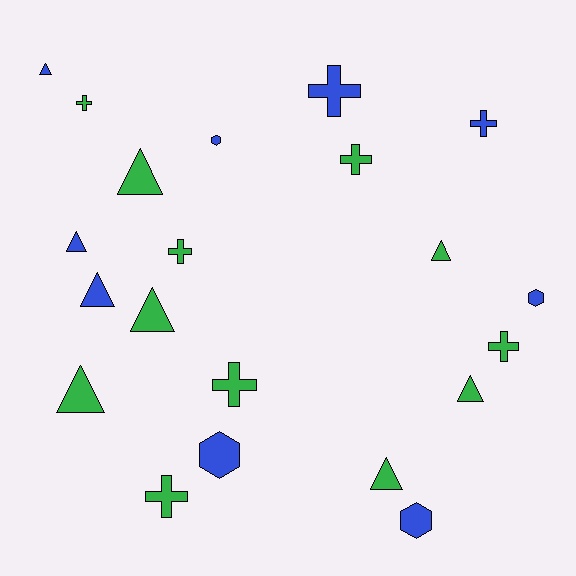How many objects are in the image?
There are 21 objects.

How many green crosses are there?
There are 6 green crosses.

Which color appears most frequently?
Green, with 12 objects.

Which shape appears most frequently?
Triangle, with 9 objects.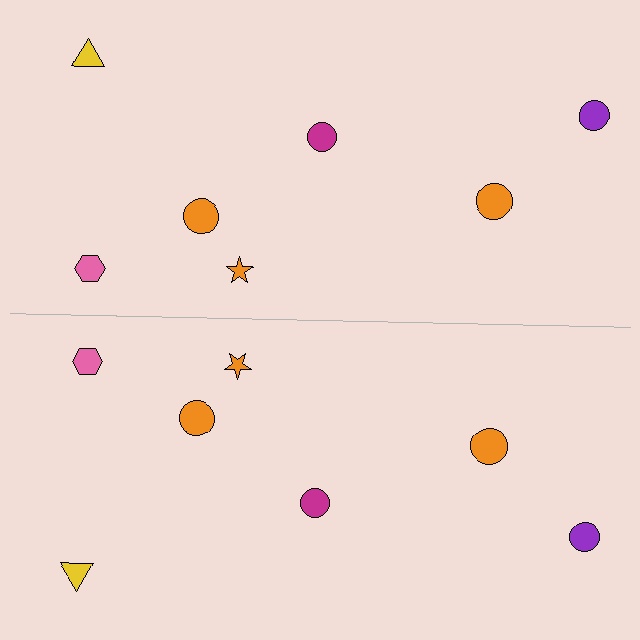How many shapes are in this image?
There are 14 shapes in this image.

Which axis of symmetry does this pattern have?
The pattern has a horizontal axis of symmetry running through the center of the image.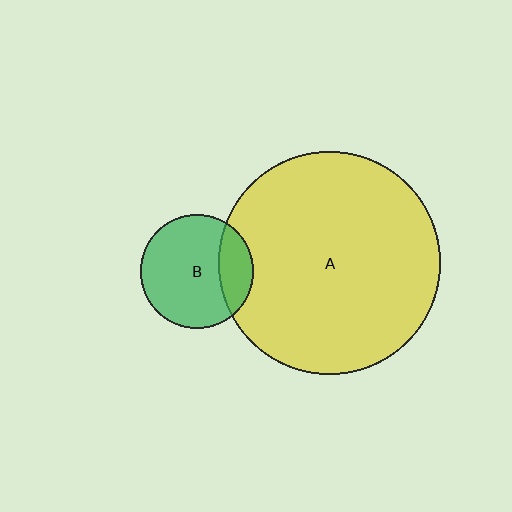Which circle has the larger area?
Circle A (yellow).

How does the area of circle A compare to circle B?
Approximately 3.8 times.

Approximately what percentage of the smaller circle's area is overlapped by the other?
Approximately 20%.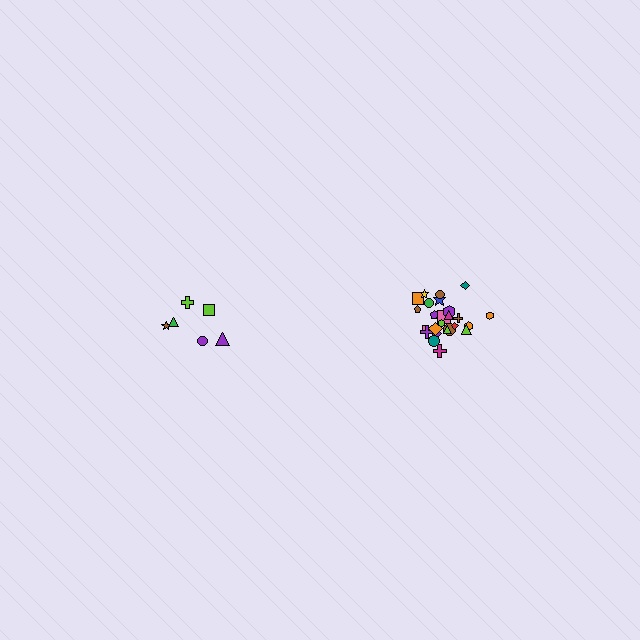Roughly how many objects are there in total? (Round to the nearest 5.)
Roughly 30 objects in total.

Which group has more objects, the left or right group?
The right group.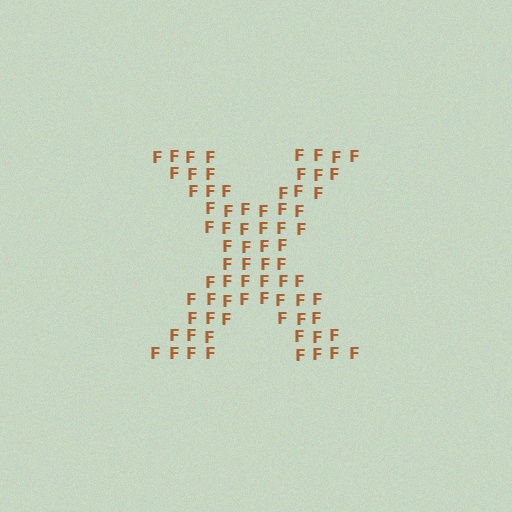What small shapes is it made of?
It is made of small letter F's.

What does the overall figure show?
The overall figure shows the letter X.